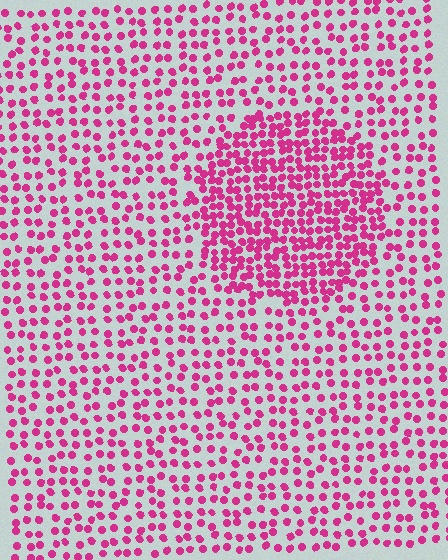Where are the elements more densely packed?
The elements are more densely packed inside the circle boundary.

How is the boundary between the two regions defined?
The boundary is defined by a change in element density (approximately 2.0x ratio). All elements are the same color, size, and shape.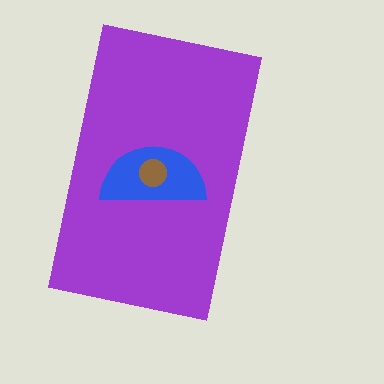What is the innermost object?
The brown circle.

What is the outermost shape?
The purple rectangle.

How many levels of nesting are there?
3.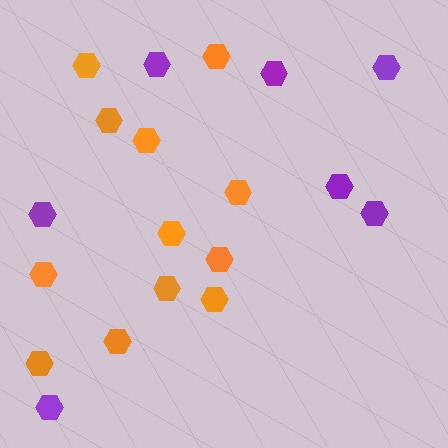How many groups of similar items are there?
There are 2 groups: one group of purple hexagons (7) and one group of orange hexagons (12).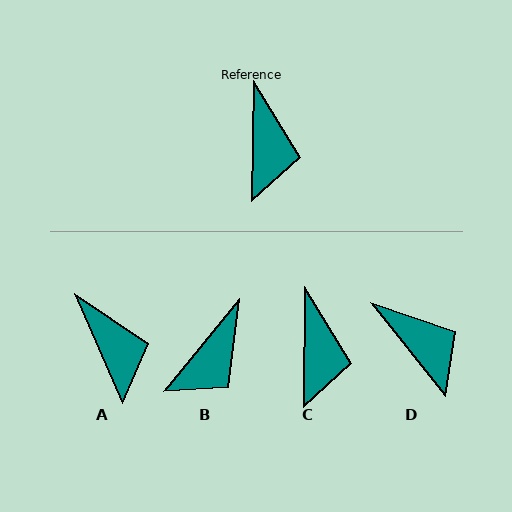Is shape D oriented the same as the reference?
No, it is off by about 39 degrees.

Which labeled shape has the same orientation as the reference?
C.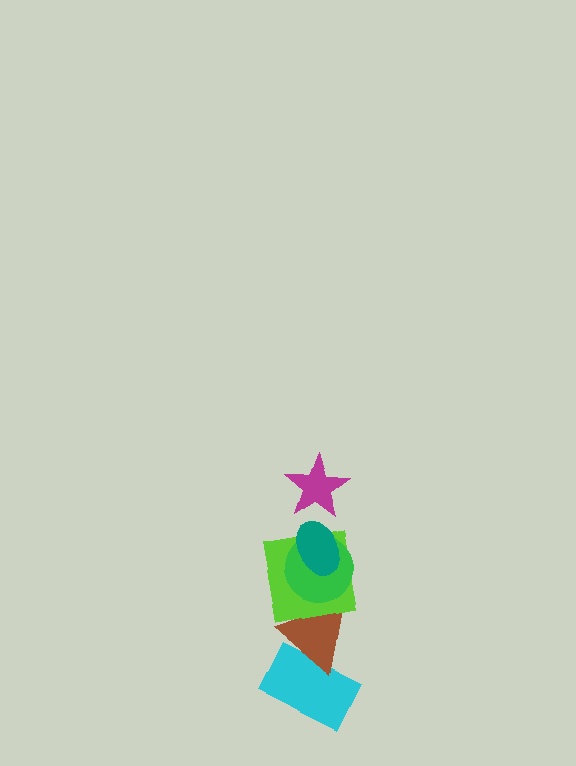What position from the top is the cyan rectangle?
The cyan rectangle is 6th from the top.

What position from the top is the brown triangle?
The brown triangle is 5th from the top.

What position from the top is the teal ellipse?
The teal ellipse is 2nd from the top.